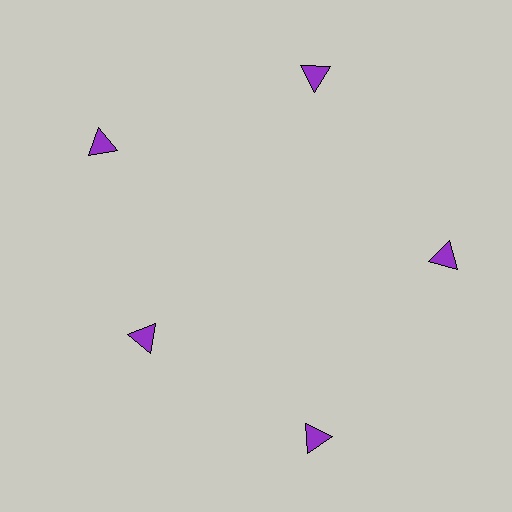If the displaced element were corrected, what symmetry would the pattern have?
It would have 5-fold rotational symmetry — the pattern would map onto itself every 72 degrees.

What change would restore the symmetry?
The symmetry would be restored by moving it outward, back onto the ring so that all 5 triangles sit at equal angles and equal distance from the center.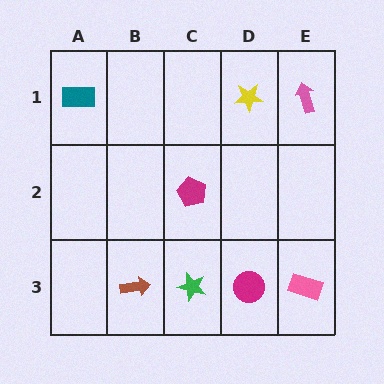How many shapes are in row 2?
1 shape.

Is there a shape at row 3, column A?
No, that cell is empty.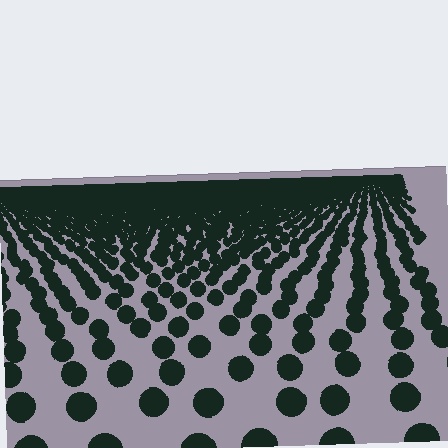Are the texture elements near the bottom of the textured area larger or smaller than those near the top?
Larger. Near the bottom, elements are closer to the viewer and appear at a bigger on-screen size.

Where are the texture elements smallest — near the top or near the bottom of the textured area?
Near the top.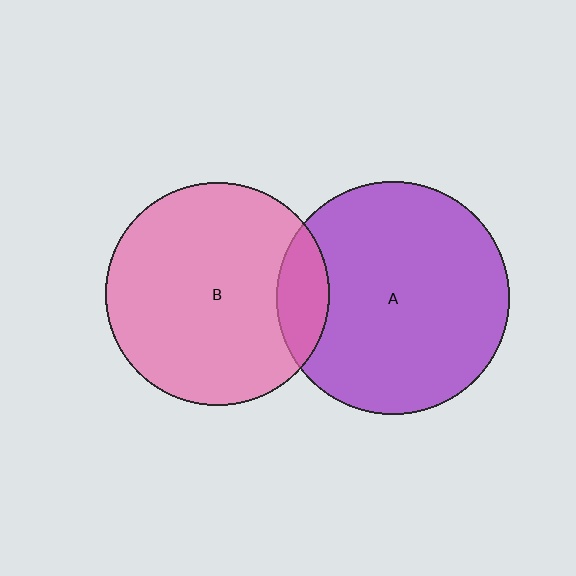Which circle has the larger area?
Circle A (purple).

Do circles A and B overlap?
Yes.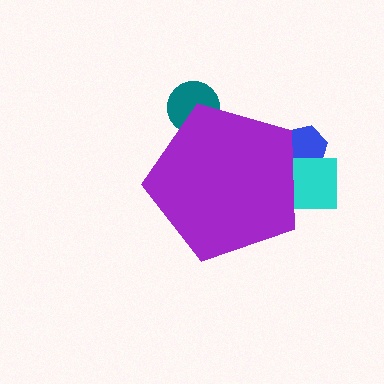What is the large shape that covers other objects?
A purple pentagon.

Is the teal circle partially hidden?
Yes, the teal circle is partially hidden behind the purple pentagon.